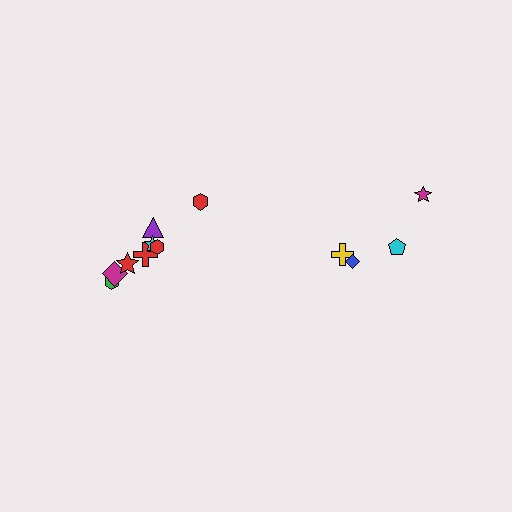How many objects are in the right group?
There are 4 objects.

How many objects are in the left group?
There are 8 objects.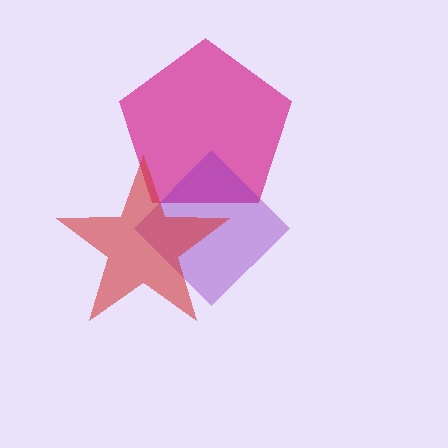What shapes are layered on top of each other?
The layered shapes are: a magenta pentagon, a purple diamond, a red star.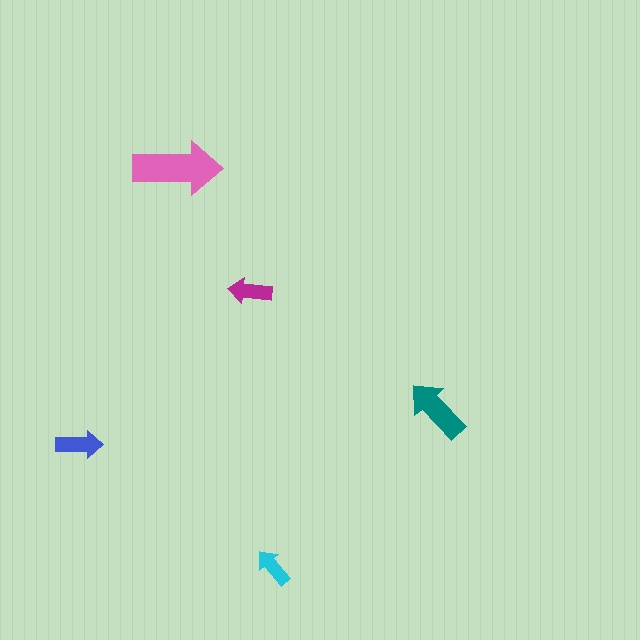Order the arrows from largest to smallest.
the pink one, the teal one, the blue one, the magenta one, the cyan one.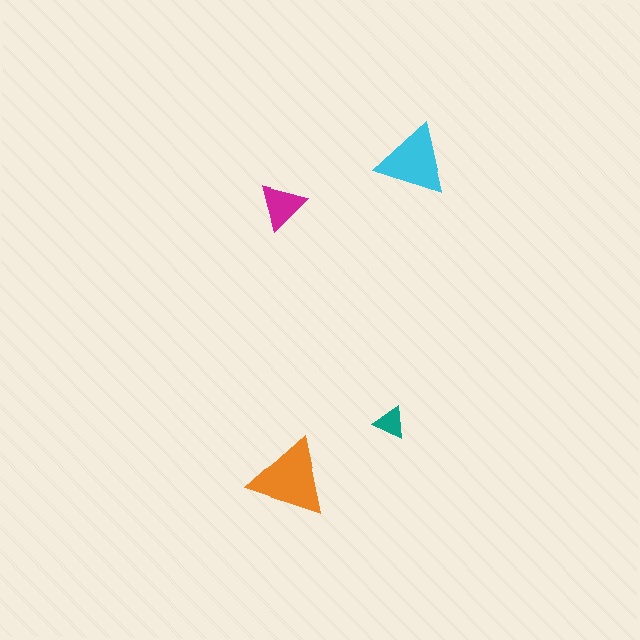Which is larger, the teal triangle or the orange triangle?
The orange one.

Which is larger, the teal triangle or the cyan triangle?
The cyan one.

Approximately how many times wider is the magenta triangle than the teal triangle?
About 1.5 times wider.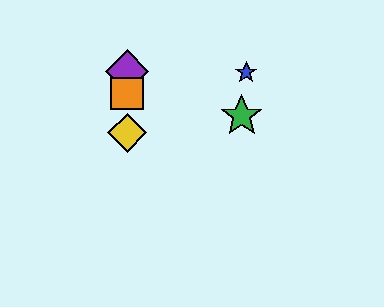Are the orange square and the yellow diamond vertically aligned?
Yes, both are at x≈127.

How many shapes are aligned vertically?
4 shapes (the red star, the yellow diamond, the purple diamond, the orange square) are aligned vertically.